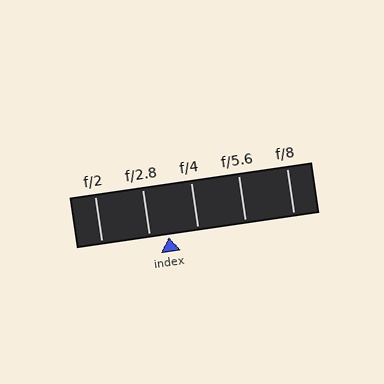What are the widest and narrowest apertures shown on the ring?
The widest aperture shown is f/2 and the narrowest is f/8.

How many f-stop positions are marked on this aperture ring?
There are 5 f-stop positions marked.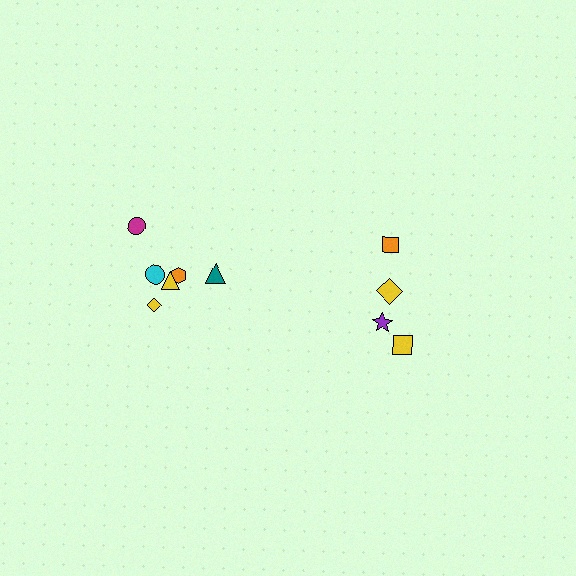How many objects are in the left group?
There are 6 objects.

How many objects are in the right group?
There are 4 objects.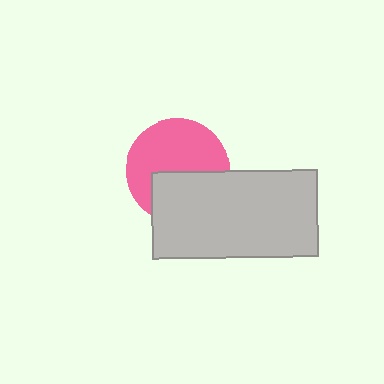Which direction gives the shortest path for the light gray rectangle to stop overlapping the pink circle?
Moving down gives the shortest separation.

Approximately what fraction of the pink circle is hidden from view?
Roughly 39% of the pink circle is hidden behind the light gray rectangle.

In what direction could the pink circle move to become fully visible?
The pink circle could move up. That would shift it out from behind the light gray rectangle entirely.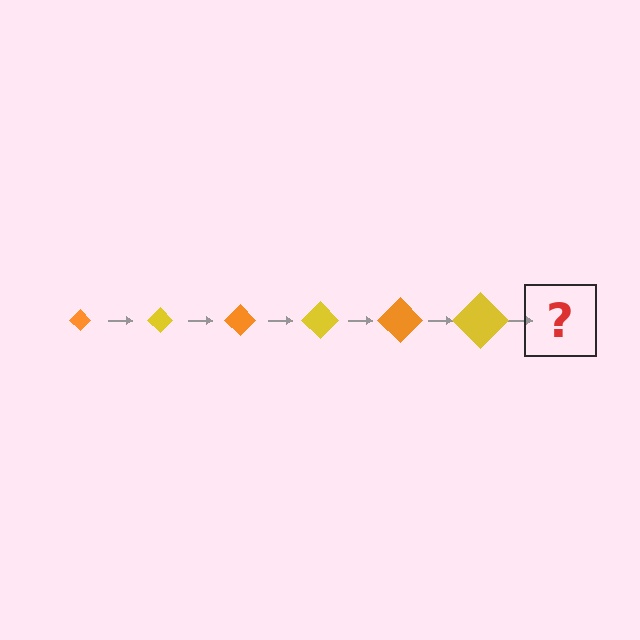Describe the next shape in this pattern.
It should be an orange diamond, larger than the previous one.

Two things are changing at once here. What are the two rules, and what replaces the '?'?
The two rules are that the diamond grows larger each step and the color cycles through orange and yellow. The '?' should be an orange diamond, larger than the previous one.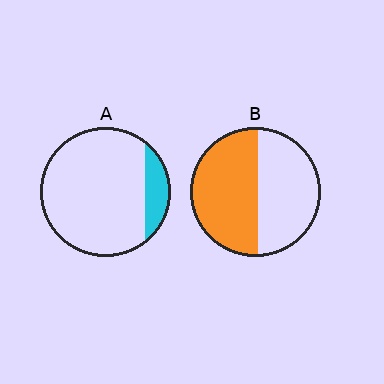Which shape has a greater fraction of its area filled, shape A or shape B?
Shape B.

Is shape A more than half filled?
No.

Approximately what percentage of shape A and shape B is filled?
A is approximately 15% and B is approximately 50%.